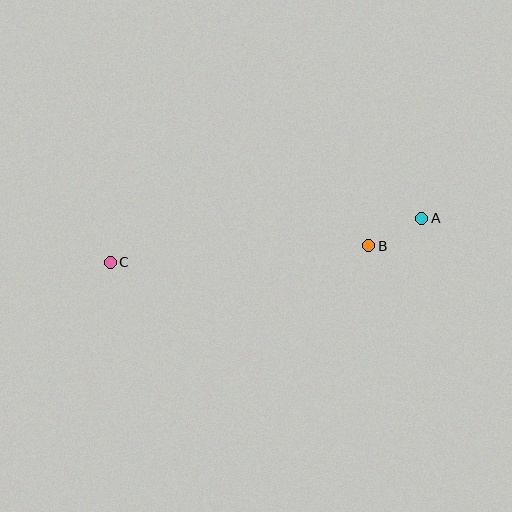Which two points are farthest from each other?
Points A and C are farthest from each other.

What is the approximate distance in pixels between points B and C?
The distance between B and C is approximately 259 pixels.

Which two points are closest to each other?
Points A and B are closest to each other.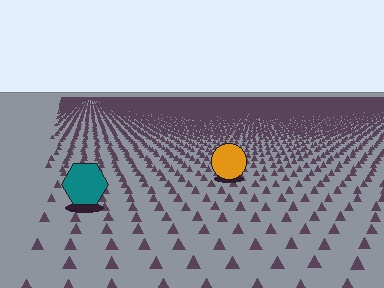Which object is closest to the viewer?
The teal hexagon is closest. The texture marks near it are larger and more spread out.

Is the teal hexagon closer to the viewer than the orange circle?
Yes. The teal hexagon is closer — you can tell from the texture gradient: the ground texture is coarser near it.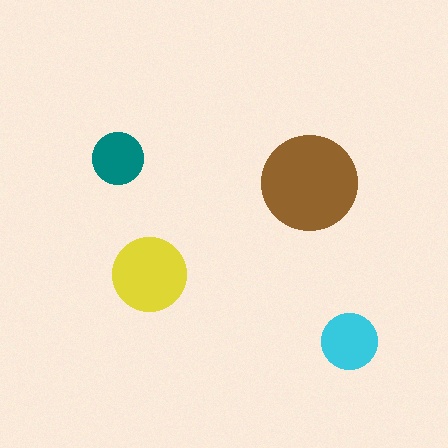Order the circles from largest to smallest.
the brown one, the yellow one, the cyan one, the teal one.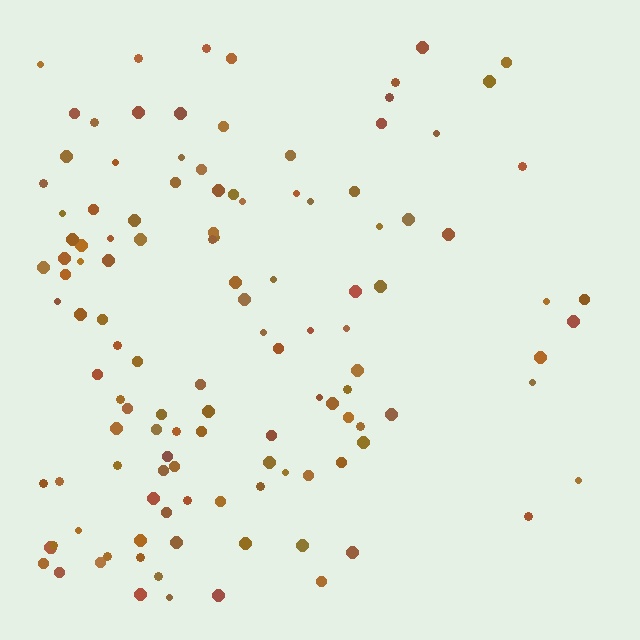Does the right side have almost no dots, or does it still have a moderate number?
Still a moderate number, just noticeably fewer than the left.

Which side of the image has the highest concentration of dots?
The left.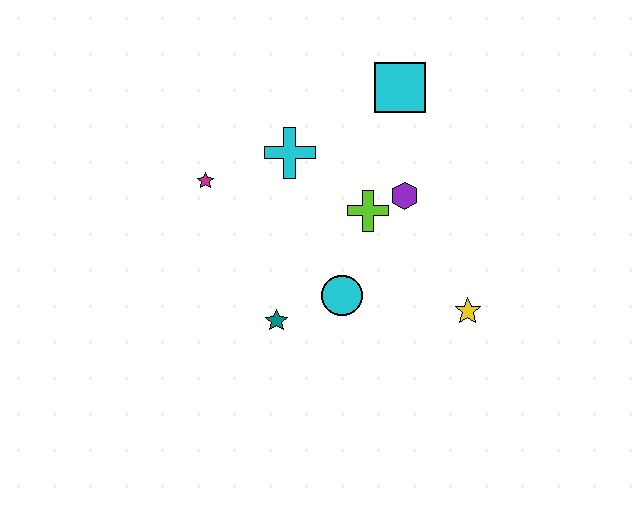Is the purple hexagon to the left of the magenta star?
No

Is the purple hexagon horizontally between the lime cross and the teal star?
No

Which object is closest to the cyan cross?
The magenta star is closest to the cyan cross.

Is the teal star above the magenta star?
No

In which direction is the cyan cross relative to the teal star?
The cyan cross is above the teal star.